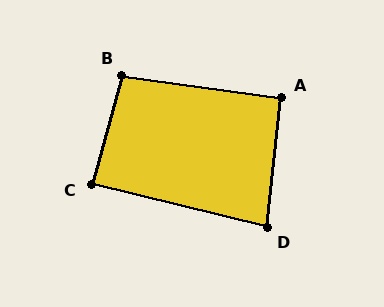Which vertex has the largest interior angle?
B, at approximately 97 degrees.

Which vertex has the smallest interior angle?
D, at approximately 83 degrees.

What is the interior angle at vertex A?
Approximately 92 degrees (approximately right).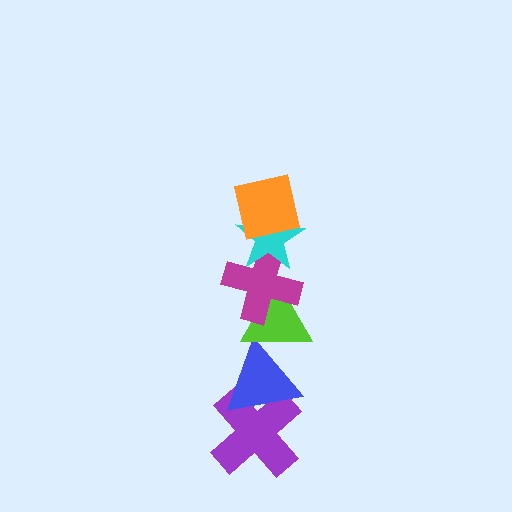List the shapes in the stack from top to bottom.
From top to bottom: the orange square, the cyan star, the magenta cross, the lime triangle, the blue triangle, the purple cross.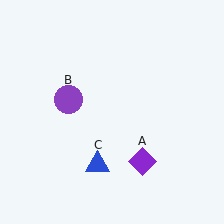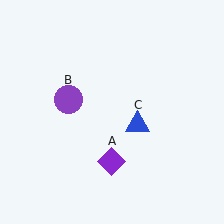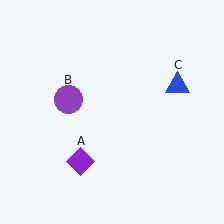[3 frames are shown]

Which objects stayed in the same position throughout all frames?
Purple circle (object B) remained stationary.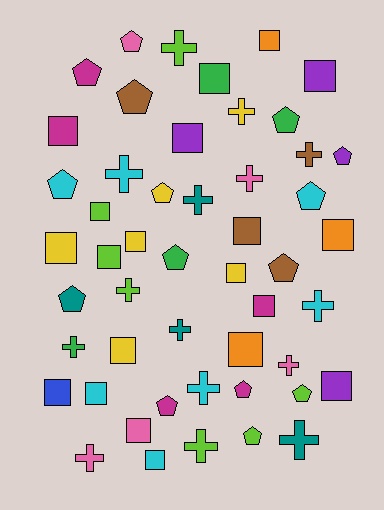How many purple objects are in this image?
There are 4 purple objects.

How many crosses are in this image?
There are 15 crosses.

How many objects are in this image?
There are 50 objects.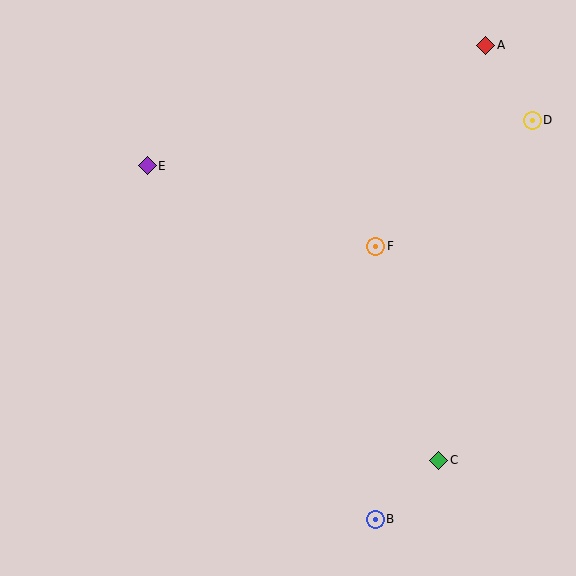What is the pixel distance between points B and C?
The distance between B and C is 86 pixels.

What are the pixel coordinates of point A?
Point A is at (486, 45).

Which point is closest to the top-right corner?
Point A is closest to the top-right corner.